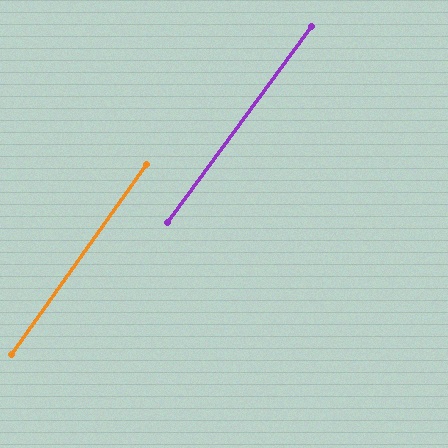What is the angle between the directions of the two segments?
Approximately 1 degree.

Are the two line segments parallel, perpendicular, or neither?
Parallel — their directions differ by only 1.0°.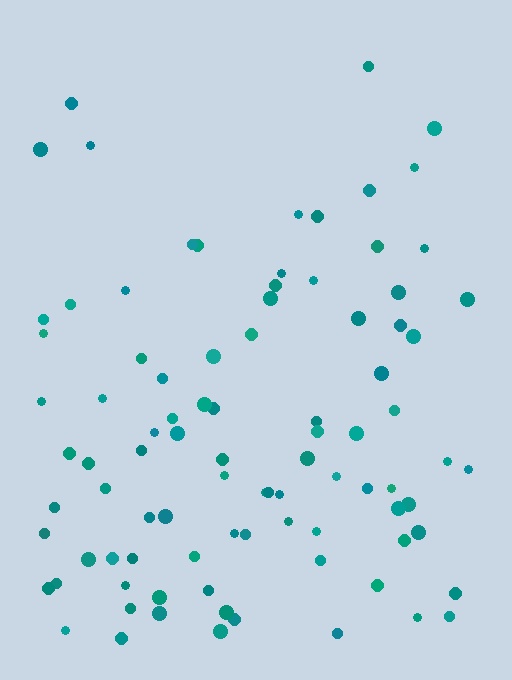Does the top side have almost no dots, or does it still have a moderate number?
Still a moderate number, just noticeably fewer than the bottom.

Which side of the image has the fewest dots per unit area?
The top.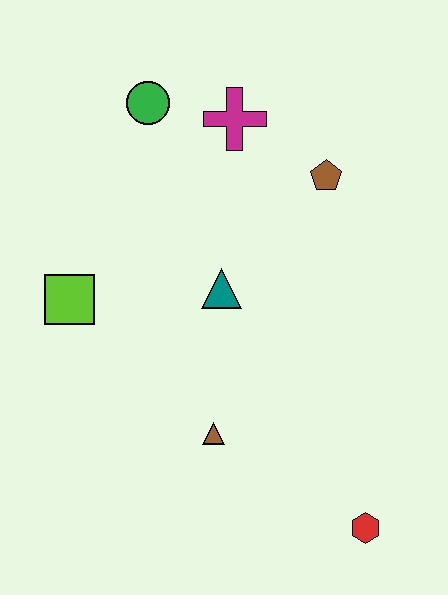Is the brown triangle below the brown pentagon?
Yes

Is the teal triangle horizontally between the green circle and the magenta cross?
Yes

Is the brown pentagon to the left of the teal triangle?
No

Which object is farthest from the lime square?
The red hexagon is farthest from the lime square.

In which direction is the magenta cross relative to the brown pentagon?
The magenta cross is to the left of the brown pentagon.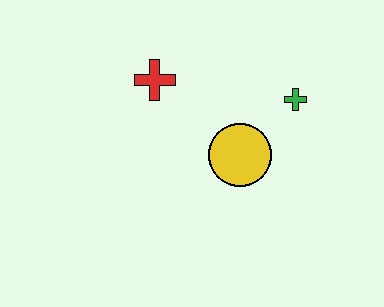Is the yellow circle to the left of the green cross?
Yes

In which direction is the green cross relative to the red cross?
The green cross is to the right of the red cross.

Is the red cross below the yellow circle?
No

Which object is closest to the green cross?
The yellow circle is closest to the green cross.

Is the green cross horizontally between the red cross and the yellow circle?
No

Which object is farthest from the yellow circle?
The red cross is farthest from the yellow circle.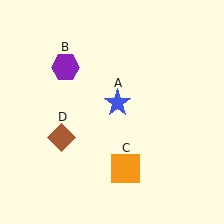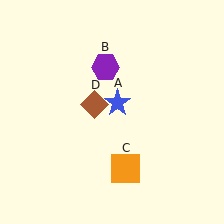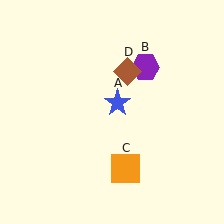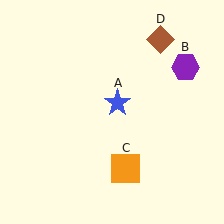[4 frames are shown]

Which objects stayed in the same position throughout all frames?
Blue star (object A) and orange square (object C) remained stationary.